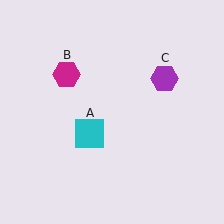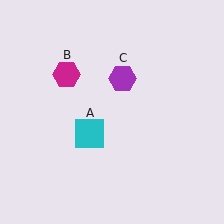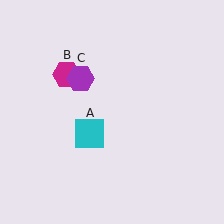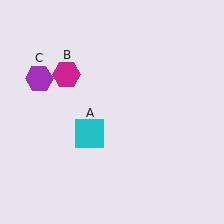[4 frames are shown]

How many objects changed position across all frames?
1 object changed position: purple hexagon (object C).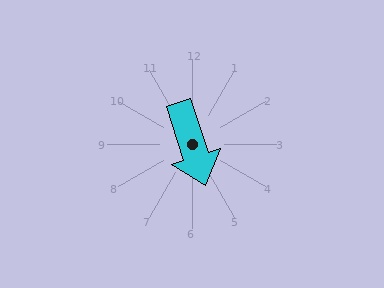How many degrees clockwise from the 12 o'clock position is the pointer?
Approximately 162 degrees.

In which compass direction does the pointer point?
South.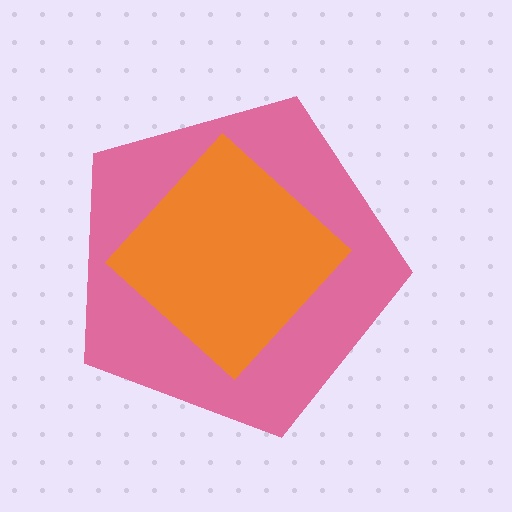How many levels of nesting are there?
2.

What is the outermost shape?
The pink pentagon.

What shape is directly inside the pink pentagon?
The orange diamond.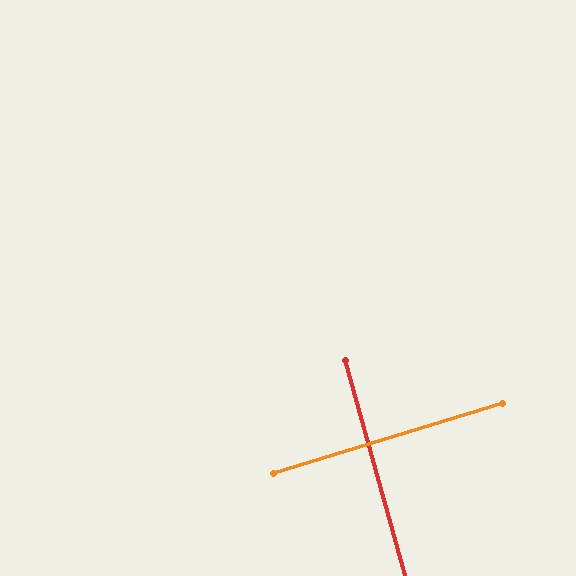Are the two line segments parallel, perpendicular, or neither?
Perpendicular — they meet at approximately 89°.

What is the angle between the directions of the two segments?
Approximately 89 degrees.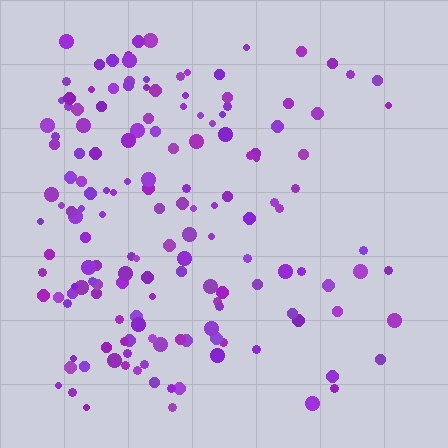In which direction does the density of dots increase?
From right to left, with the left side densest.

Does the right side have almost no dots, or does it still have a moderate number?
Still a moderate number, just noticeably fewer than the left.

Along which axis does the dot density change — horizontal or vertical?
Horizontal.